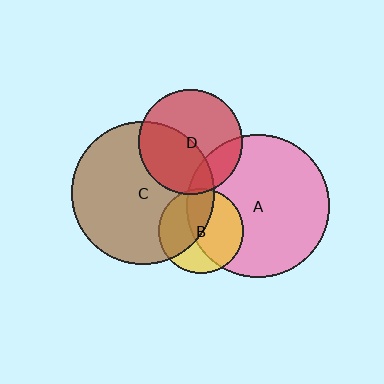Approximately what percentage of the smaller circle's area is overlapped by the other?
Approximately 10%.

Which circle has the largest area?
Circle C (brown).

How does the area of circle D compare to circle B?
Approximately 1.5 times.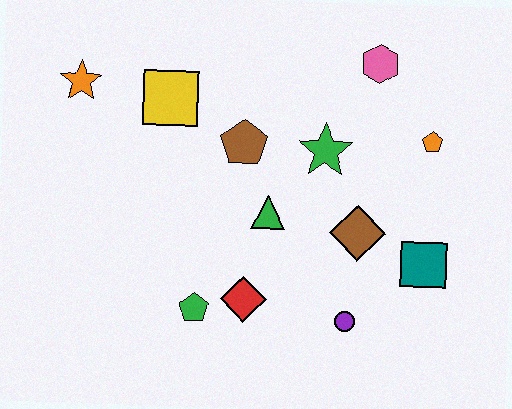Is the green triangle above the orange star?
No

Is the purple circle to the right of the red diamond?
Yes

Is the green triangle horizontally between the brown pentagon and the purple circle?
Yes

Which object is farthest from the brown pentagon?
The teal square is farthest from the brown pentagon.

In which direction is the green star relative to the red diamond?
The green star is above the red diamond.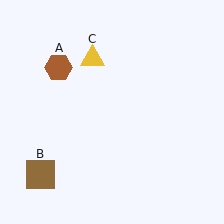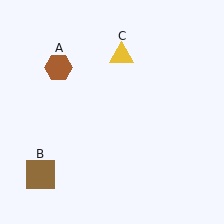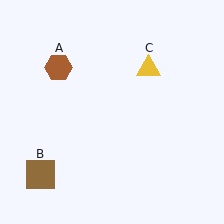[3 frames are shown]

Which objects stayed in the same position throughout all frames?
Brown hexagon (object A) and brown square (object B) remained stationary.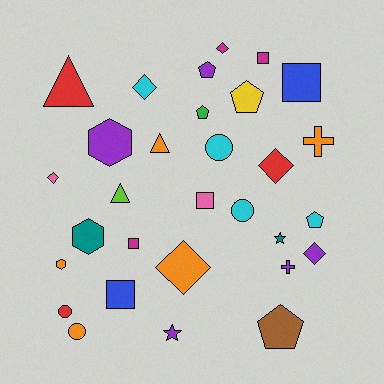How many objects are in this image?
There are 30 objects.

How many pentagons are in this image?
There are 5 pentagons.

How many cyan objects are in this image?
There are 4 cyan objects.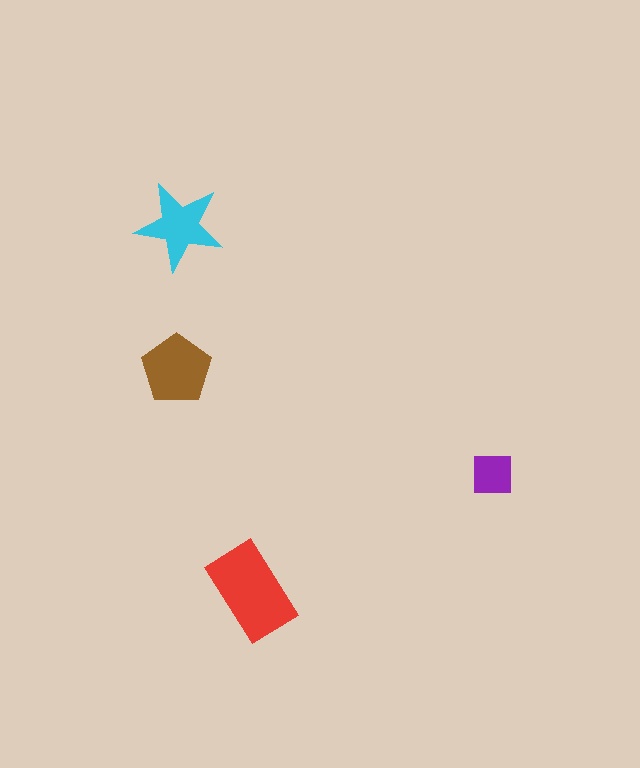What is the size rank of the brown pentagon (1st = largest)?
2nd.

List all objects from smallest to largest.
The purple square, the cyan star, the brown pentagon, the red rectangle.